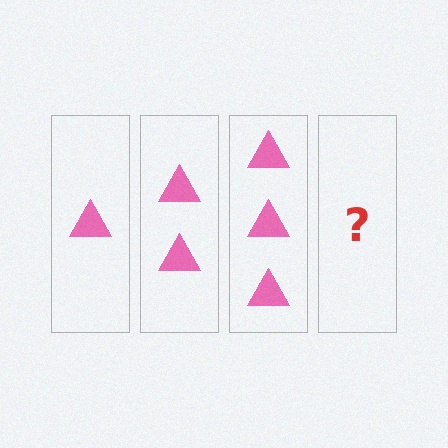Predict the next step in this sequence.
The next step is 4 triangles.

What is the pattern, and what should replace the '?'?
The pattern is that each step adds one more triangle. The '?' should be 4 triangles.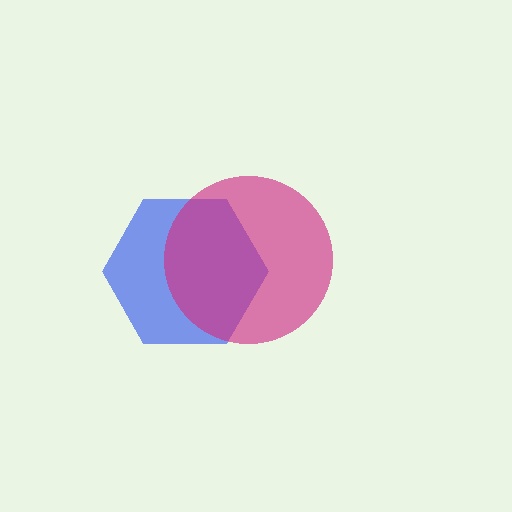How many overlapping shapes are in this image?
There are 2 overlapping shapes in the image.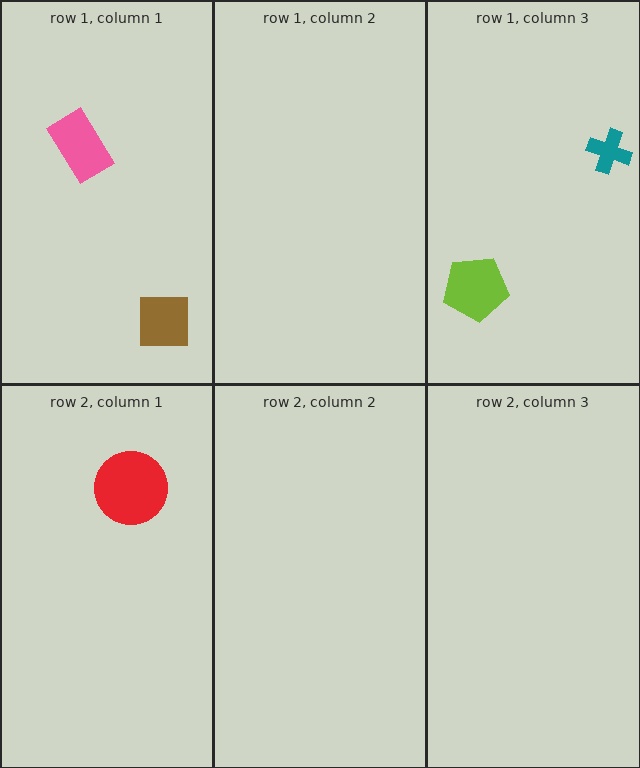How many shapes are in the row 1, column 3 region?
2.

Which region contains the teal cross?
The row 1, column 3 region.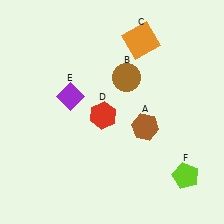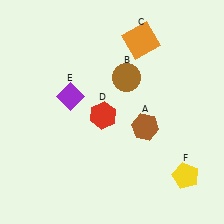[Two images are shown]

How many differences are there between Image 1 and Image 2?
There is 1 difference between the two images.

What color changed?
The pentagon (F) changed from lime in Image 1 to yellow in Image 2.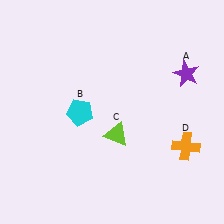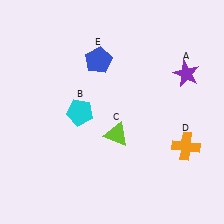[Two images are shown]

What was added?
A blue pentagon (E) was added in Image 2.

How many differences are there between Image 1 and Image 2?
There is 1 difference between the two images.